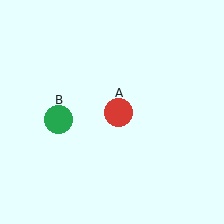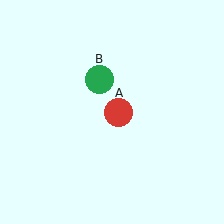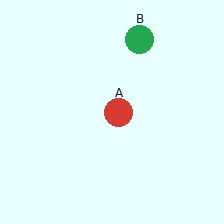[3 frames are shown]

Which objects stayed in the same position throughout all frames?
Red circle (object A) remained stationary.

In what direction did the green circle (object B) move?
The green circle (object B) moved up and to the right.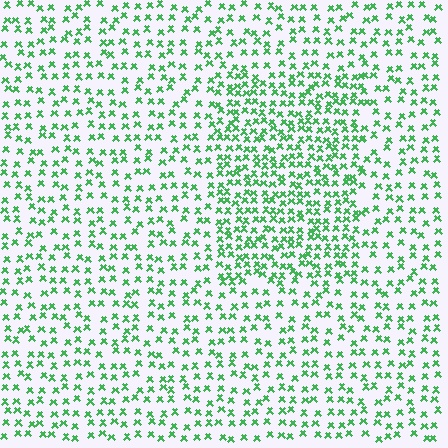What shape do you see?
I see a rectangle.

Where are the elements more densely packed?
The elements are more densely packed inside the rectangle boundary.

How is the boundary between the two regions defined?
The boundary is defined by a change in element density (approximately 1.8x ratio). All elements are the same color, size, and shape.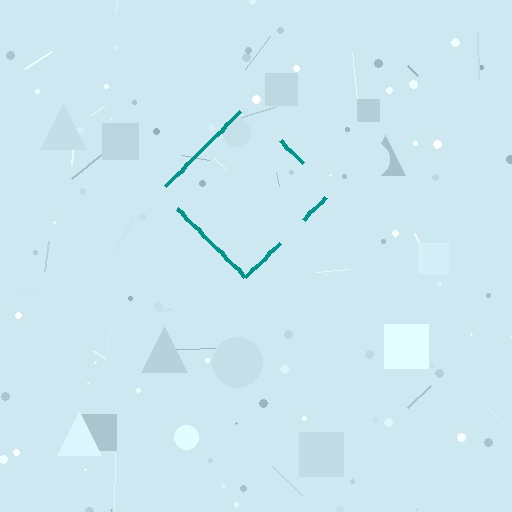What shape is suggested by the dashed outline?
The dashed outline suggests a diamond.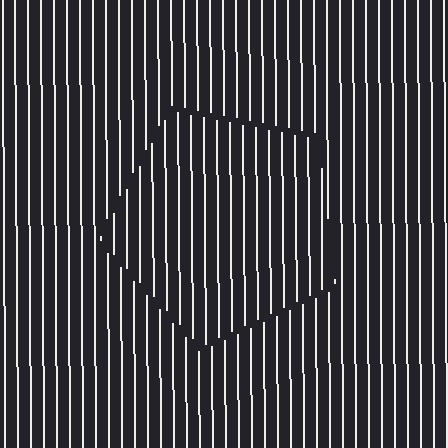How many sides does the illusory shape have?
5 sides — the line-ends trace a pentagon.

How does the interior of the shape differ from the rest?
The interior of the shape contains the same grating, shifted by half a period — the contour is defined by the phase discontinuity where line-ends from the inner and outer gratings abut.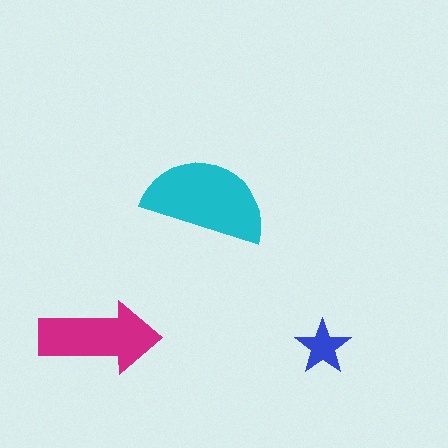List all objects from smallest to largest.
The blue star, the magenta arrow, the cyan semicircle.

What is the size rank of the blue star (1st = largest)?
3rd.